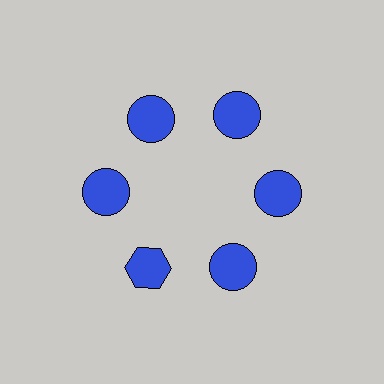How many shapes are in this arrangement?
There are 6 shapes arranged in a ring pattern.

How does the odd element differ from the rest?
It has a different shape: hexagon instead of circle.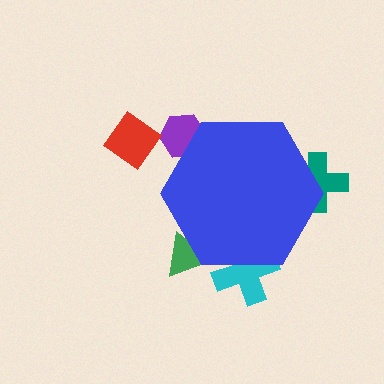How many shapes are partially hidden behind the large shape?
4 shapes are partially hidden.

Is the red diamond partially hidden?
No, the red diamond is fully visible.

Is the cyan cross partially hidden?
Yes, the cyan cross is partially hidden behind the blue hexagon.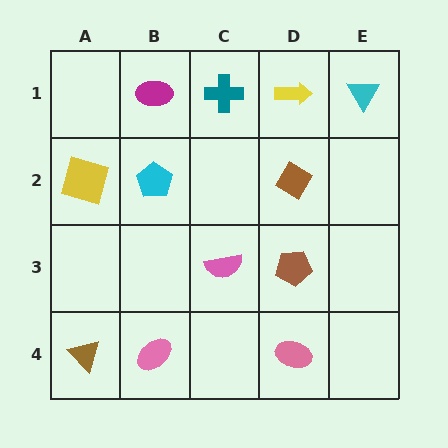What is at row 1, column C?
A teal cross.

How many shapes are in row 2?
3 shapes.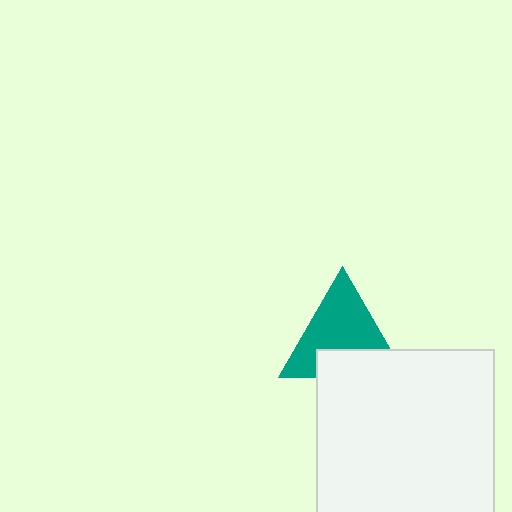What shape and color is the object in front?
The object in front is a white square.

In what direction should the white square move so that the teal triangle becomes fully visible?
The white square should move down. That is the shortest direction to clear the overlap and leave the teal triangle fully visible.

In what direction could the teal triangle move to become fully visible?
The teal triangle could move up. That would shift it out from behind the white square entirely.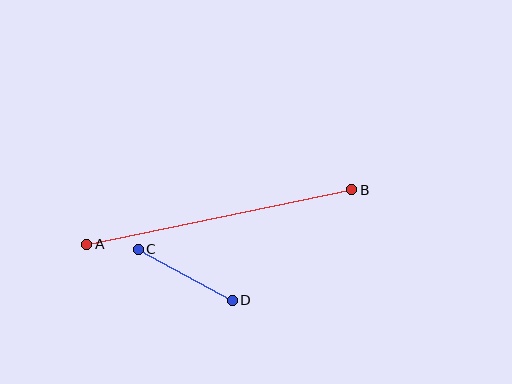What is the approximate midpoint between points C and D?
The midpoint is at approximately (185, 275) pixels.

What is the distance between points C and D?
The distance is approximately 107 pixels.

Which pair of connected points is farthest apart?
Points A and B are farthest apart.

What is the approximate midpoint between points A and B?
The midpoint is at approximately (219, 217) pixels.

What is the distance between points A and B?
The distance is approximately 271 pixels.